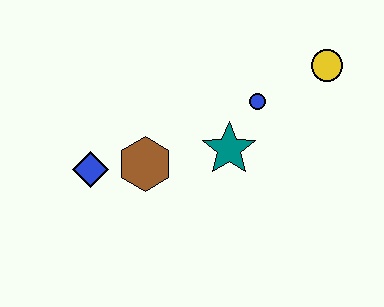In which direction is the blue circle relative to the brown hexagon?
The blue circle is to the right of the brown hexagon.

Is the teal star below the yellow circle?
Yes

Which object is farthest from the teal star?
The blue diamond is farthest from the teal star.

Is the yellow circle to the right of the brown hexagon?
Yes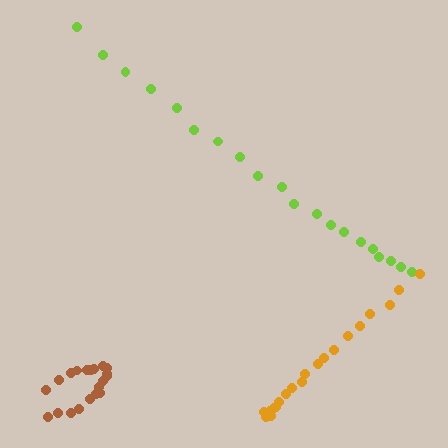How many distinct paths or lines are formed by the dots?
There are 3 distinct paths.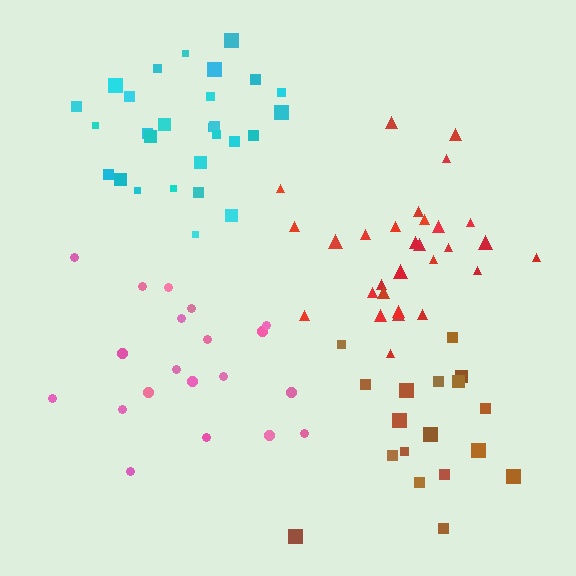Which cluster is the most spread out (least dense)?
Pink.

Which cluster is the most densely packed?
Cyan.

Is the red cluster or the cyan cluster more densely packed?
Cyan.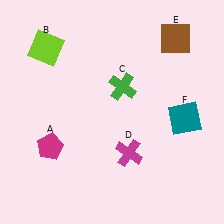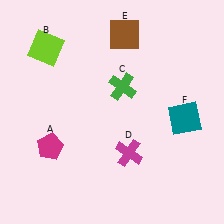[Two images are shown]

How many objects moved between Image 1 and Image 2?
1 object moved between the two images.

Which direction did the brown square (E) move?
The brown square (E) moved left.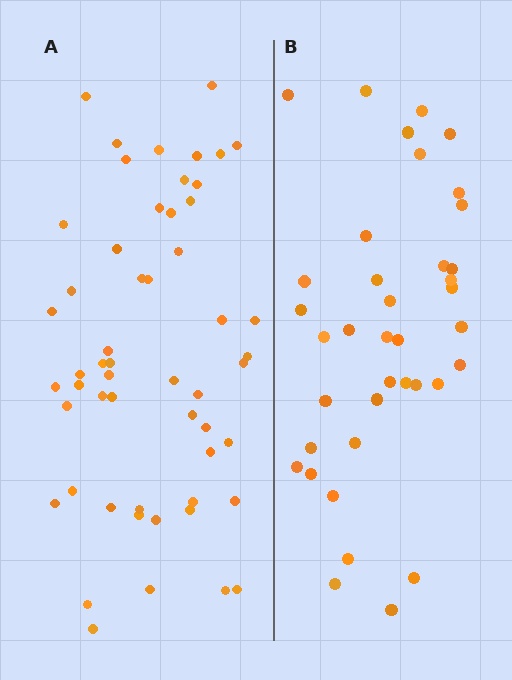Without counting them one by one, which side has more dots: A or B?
Region A (the left region) has more dots.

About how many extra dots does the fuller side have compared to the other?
Region A has approximately 15 more dots than region B.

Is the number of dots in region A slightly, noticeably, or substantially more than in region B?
Region A has noticeably more, but not dramatically so. The ratio is roughly 1.4 to 1.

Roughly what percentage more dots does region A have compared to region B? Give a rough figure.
About 40% more.